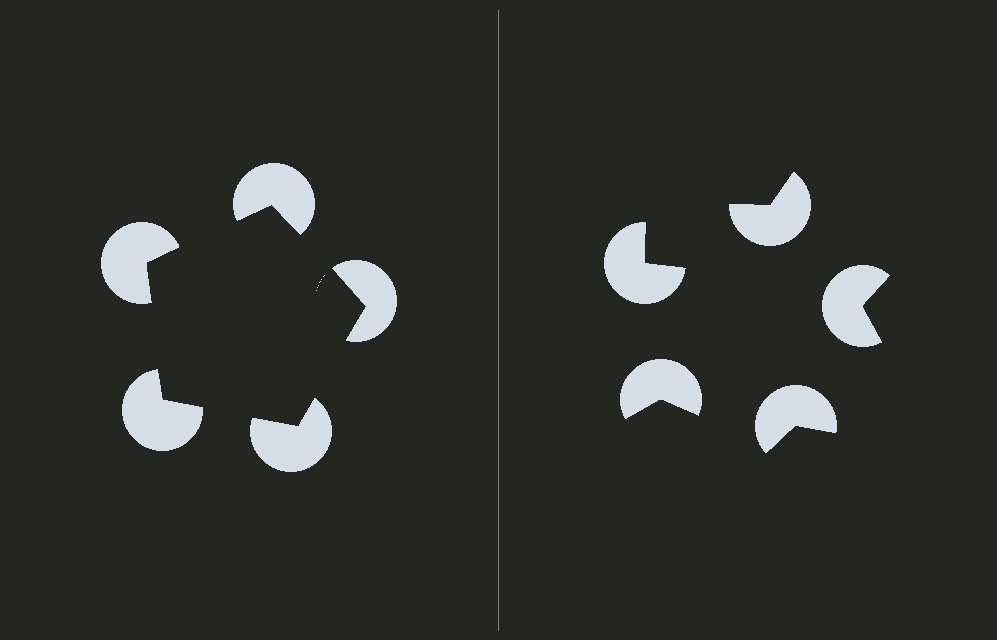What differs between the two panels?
The pac-man discs are positioned identically on both sides; only the wedge orientations differ. On the left they align to a pentagon; on the right they are misaligned.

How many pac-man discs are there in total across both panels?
10 — 5 on each side.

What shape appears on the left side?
An illusory pentagon.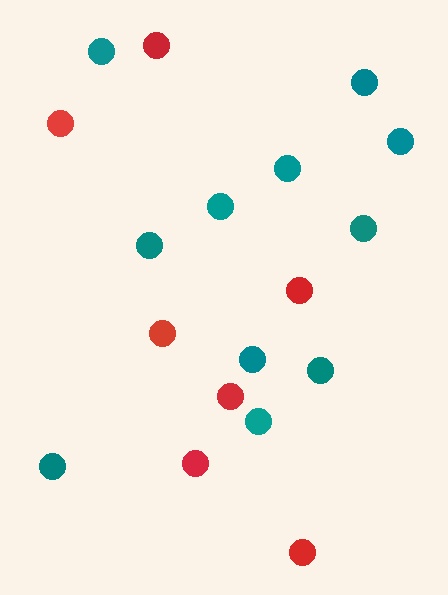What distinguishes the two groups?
There are 2 groups: one group of red circles (7) and one group of teal circles (11).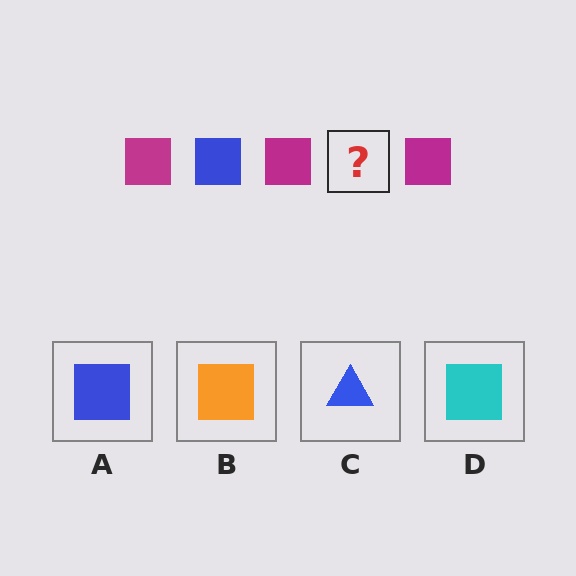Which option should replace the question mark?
Option A.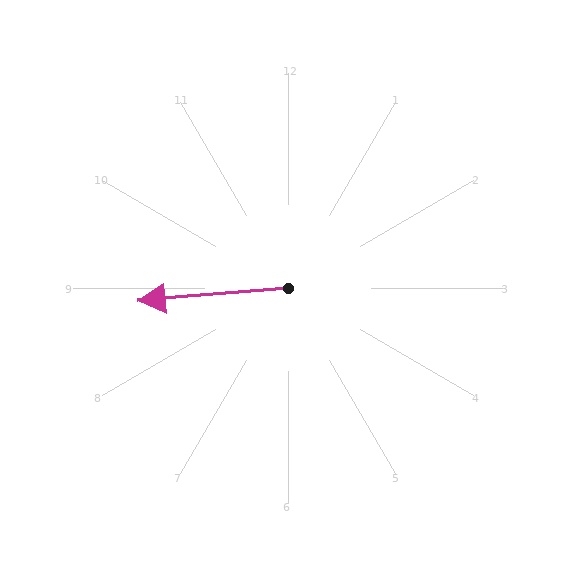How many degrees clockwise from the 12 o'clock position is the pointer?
Approximately 265 degrees.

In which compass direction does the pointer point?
West.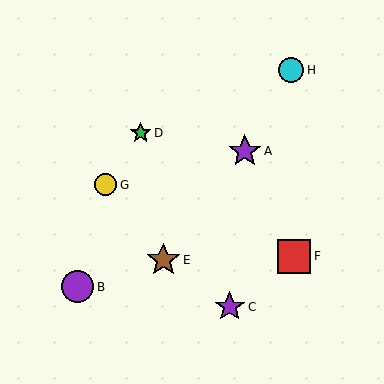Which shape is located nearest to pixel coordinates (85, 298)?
The purple circle (labeled B) at (78, 287) is nearest to that location.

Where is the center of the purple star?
The center of the purple star is at (230, 307).